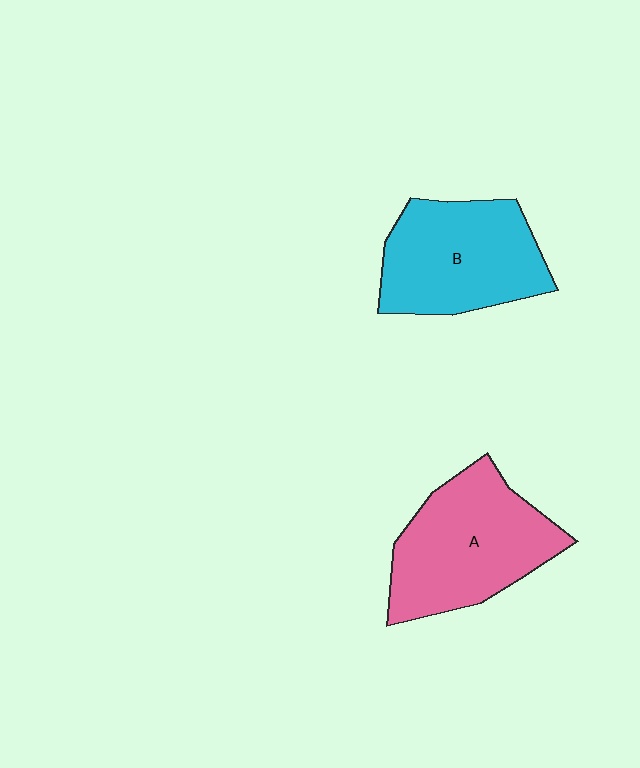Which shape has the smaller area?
Shape B (cyan).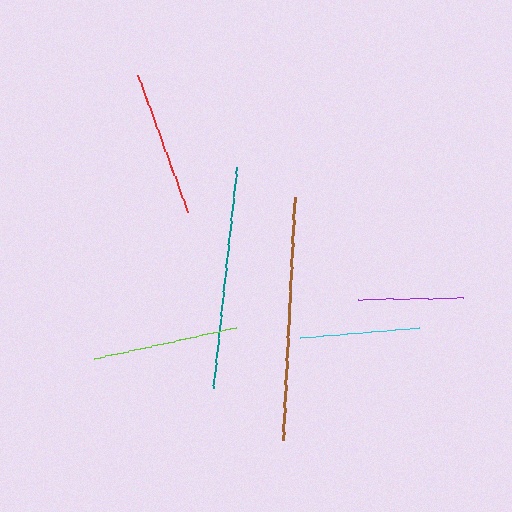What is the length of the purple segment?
The purple segment is approximately 105 pixels long.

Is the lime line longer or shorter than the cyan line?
The lime line is longer than the cyan line.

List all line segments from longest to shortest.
From longest to shortest: brown, teal, red, lime, cyan, purple.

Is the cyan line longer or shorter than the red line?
The red line is longer than the cyan line.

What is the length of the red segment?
The red segment is approximately 146 pixels long.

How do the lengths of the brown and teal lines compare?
The brown and teal lines are approximately the same length.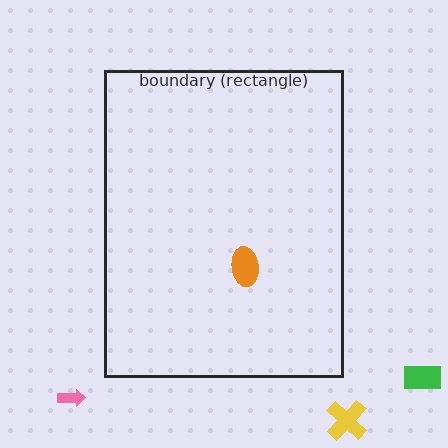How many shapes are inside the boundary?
1 inside, 3 outside.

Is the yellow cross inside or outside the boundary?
Outside.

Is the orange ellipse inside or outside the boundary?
Inside.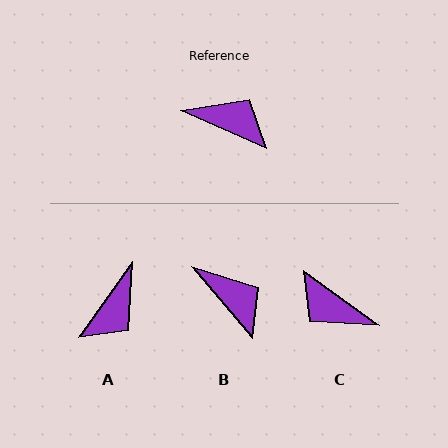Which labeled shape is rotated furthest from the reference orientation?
C, about 168 degrees away.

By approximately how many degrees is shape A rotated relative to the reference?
Approximately 102 degrees clockwise.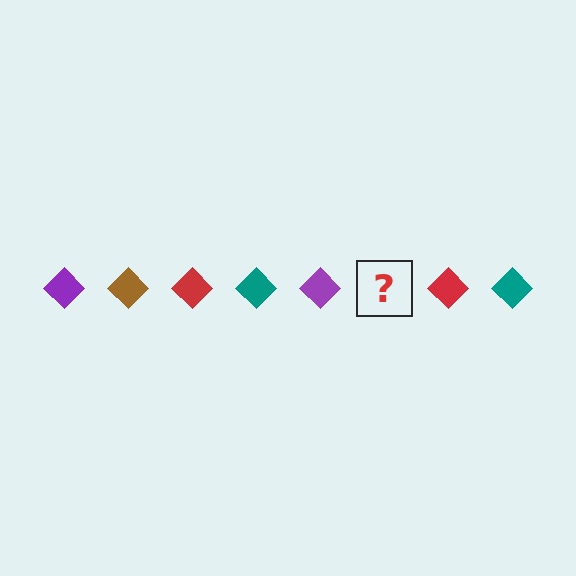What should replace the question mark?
The question mark should be replaced with a brown diamond.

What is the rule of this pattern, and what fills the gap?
The rule is that the pattern cycles through purple, brown, red, teal diamonds. The gap should be filled with a brown diamond.